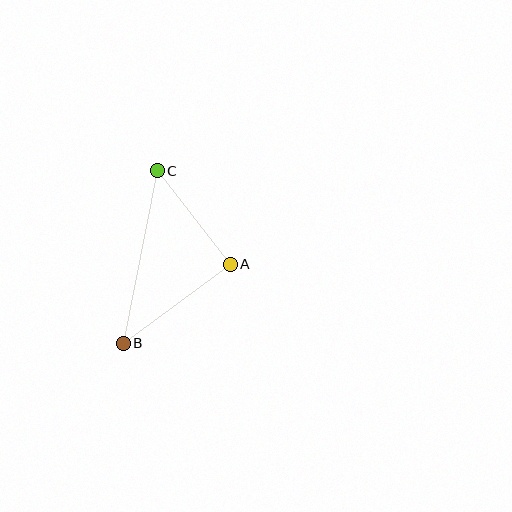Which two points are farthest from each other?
Points B and C are farthest from each other.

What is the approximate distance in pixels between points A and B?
The distance between A and B is approximately 134 pixels.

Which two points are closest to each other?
Points A and C are closest to each other.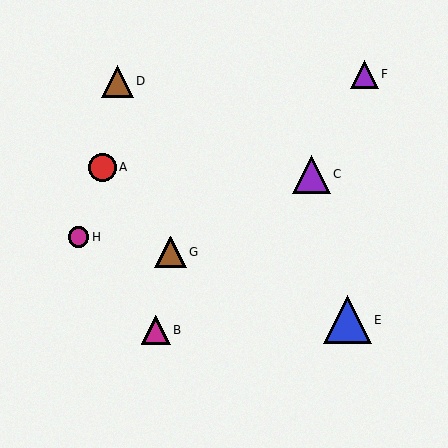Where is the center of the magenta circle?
The center of the magenta circle is at (78, 237).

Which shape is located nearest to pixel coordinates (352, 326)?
The blue triangle (labeled E) at (348, 319) is nearest to that location.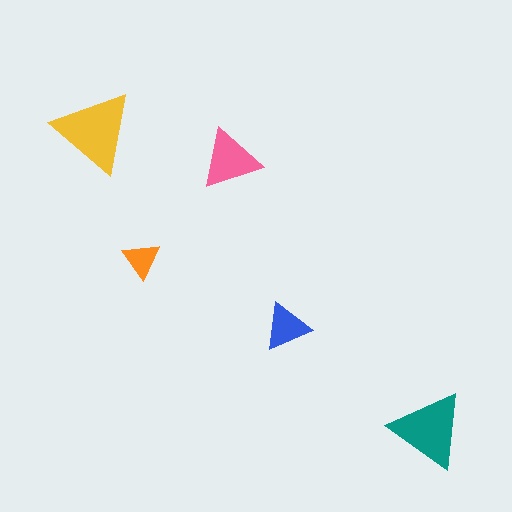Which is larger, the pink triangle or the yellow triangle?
The yellow one.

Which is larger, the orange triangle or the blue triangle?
The blue one.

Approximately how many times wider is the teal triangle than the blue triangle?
About 1.5 times wider.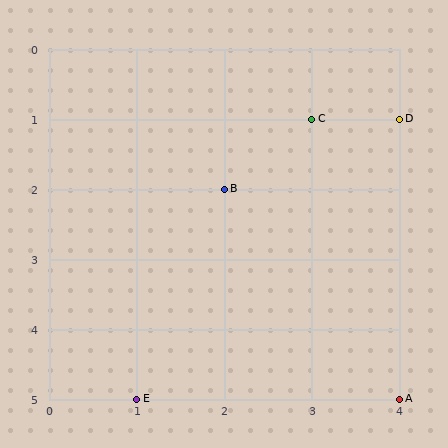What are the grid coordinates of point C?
Point C is at grid coordinates (3, 1).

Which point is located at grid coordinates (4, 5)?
Point A is at (4, 5).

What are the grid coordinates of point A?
Point A is at grid coordinates (4, 5).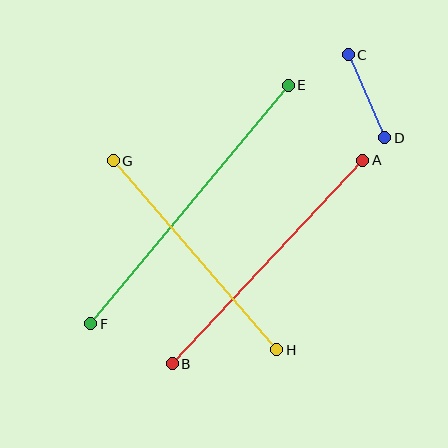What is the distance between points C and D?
The distance is approximately 91 pixels.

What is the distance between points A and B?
The distance is approximately 279 pixels.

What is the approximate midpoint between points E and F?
The midpoint is at approximately (190, 204) pixels.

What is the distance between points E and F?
The distance is approximately 310 pixels.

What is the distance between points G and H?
The distance is approximately 250 pixels.